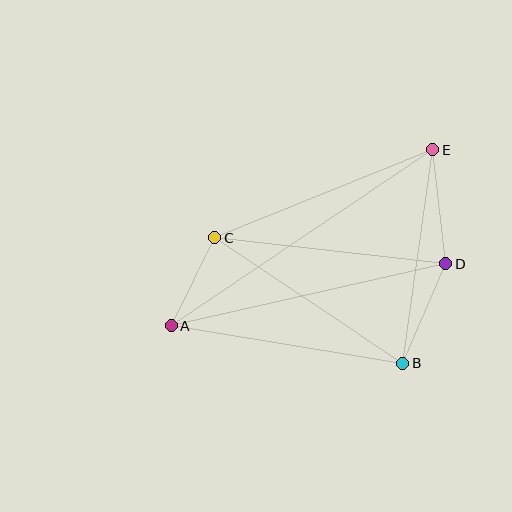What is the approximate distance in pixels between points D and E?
The distance between D and E is approximately 115 pixels.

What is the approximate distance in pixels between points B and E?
The distance between B and E is approximately 215 pixels.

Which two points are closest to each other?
Points A and C are closest to each other.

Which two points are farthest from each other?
Points A and E are farthest from each other.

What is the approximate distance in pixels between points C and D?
The distance between C and D is approximately 232 pixels.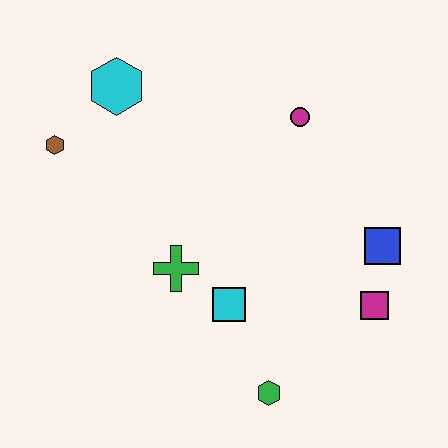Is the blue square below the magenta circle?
Yes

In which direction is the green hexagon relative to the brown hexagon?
The green hexagon is below the brown hexagon.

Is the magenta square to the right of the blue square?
No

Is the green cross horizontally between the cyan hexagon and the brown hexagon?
No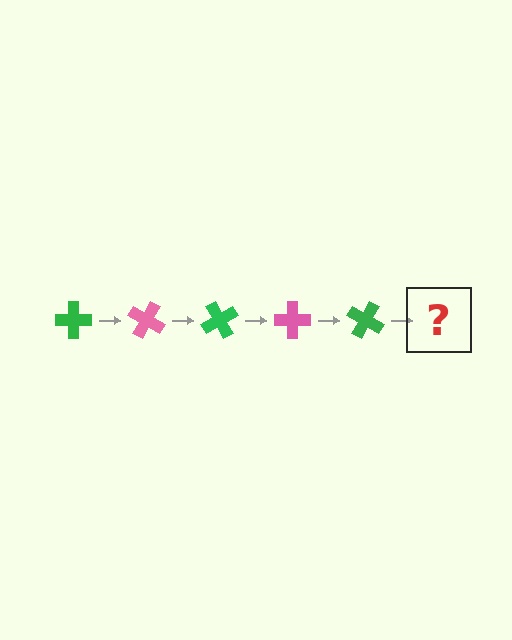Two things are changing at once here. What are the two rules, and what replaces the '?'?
The two rules are that it rotates 30 degrees each step and the color cycles through green and pink. The '?' should be a pink cross, rotated 150 degrees from the start.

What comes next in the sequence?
The next element should be a pink cross, rotated 150 degrees from the start.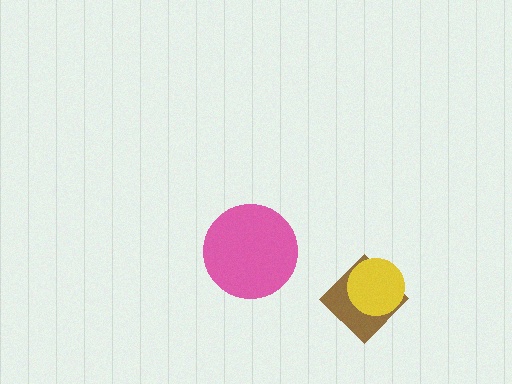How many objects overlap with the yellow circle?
1 object overlaps with the yellow circle.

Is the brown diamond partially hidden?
Yes, it is partially covered by another shape.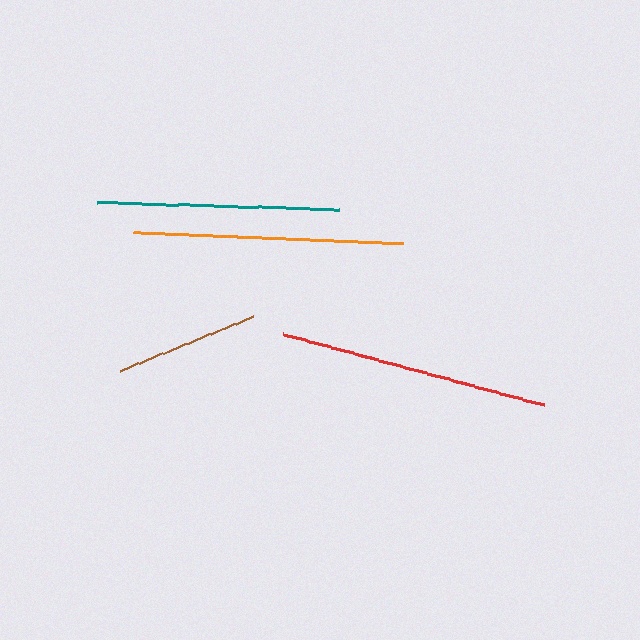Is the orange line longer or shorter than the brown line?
The orange line is longer than the brown line.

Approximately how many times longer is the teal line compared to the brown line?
The teal line is approximately 1.7 times the length of the brown line.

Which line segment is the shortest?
The brown line is the shortest at approximately 144 pixels.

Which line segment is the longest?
The orange line is the longest at approximately 270 pixels.